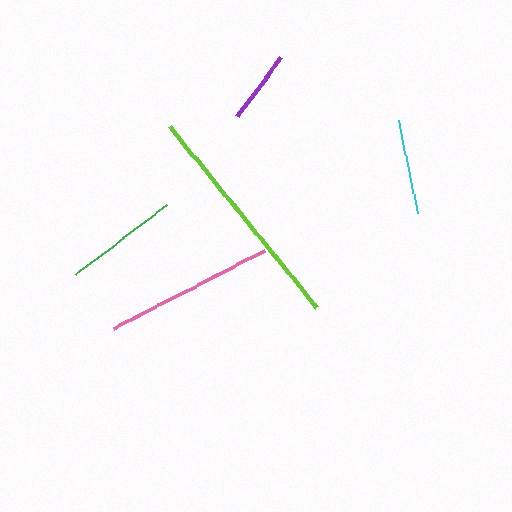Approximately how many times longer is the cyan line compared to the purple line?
The cyan line is approximately 1.3 times the length of the purple line.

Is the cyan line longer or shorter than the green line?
The green line is longer than the cyan line.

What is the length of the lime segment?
The lime segment is approximately 234 pixels long.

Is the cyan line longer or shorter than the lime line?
The lime line is longer than the cyan line.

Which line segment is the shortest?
The purple line is the shortest at approximately 74 pixels.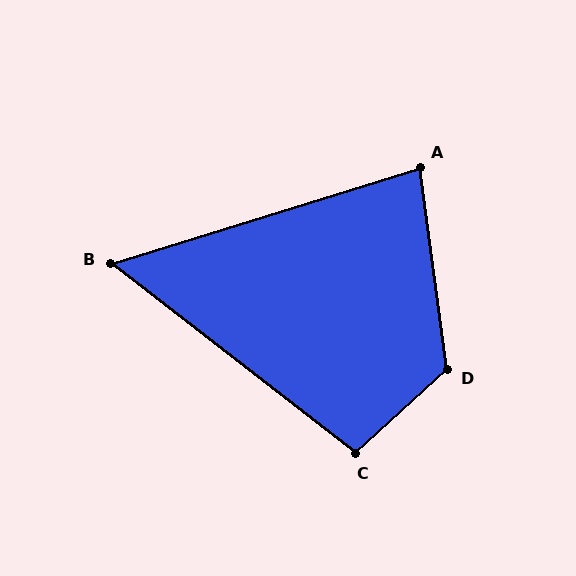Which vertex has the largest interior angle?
D, at approximately 125 degrees.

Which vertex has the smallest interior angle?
B, at approximately 55 degrees.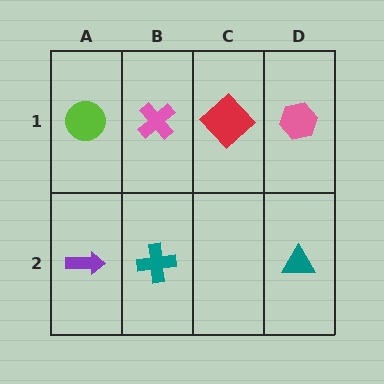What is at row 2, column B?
A teal cross.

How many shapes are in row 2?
3 shapes.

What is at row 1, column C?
A red diamond.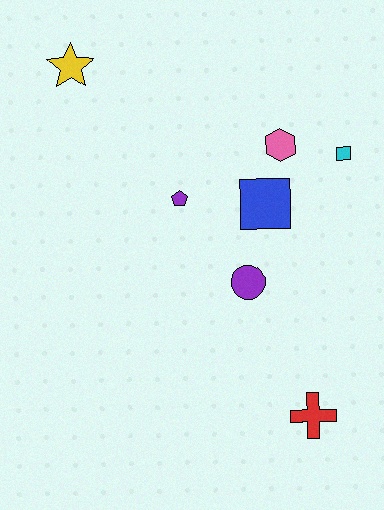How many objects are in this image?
There are 7 objects.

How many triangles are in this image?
There are no triangles.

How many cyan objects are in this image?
There is 1 cyan object.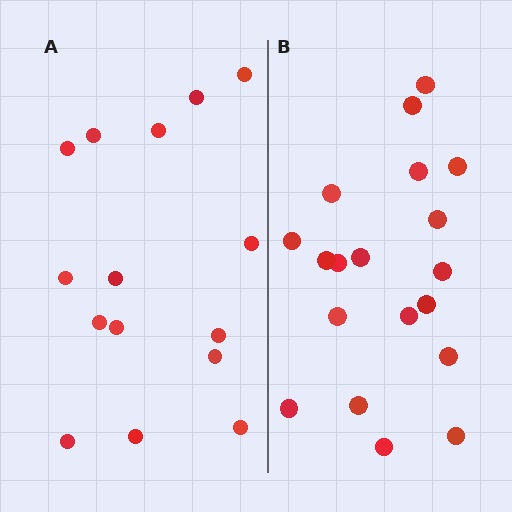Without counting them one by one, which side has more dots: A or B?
Region B (the right region) has more dots.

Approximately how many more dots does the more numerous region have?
Region B has about 4 more dots than region A.